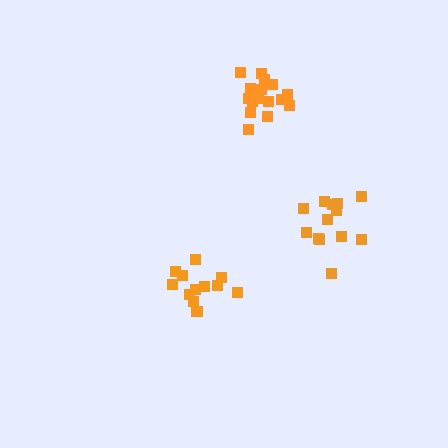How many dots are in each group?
Group 1: 12 dots, Group 2: 13 dots, Group 3: 17 dots (42 total).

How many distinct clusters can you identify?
There are 3 distinct clusters.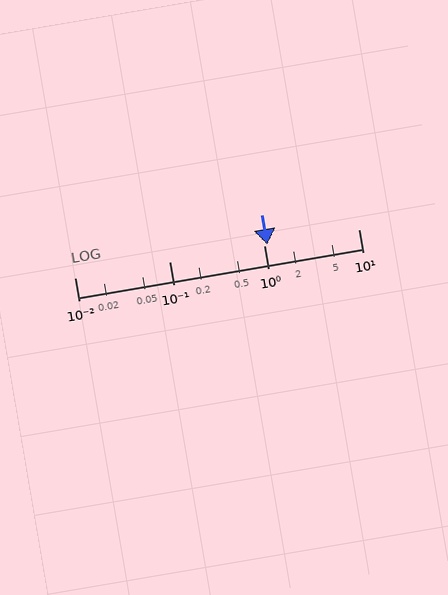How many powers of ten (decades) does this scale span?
The scale spans 3 decades, from 0.01 to 10.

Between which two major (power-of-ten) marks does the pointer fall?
The pointer is between 1 and 10.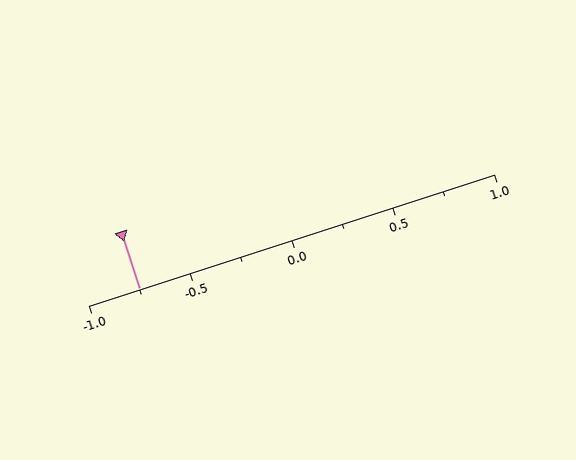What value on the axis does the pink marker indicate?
The marker indicates approximately -0.75.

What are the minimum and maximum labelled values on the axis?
The axis runs from -1.0 to 1.0.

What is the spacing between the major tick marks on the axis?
The major ticks are spaced 0.5 apart.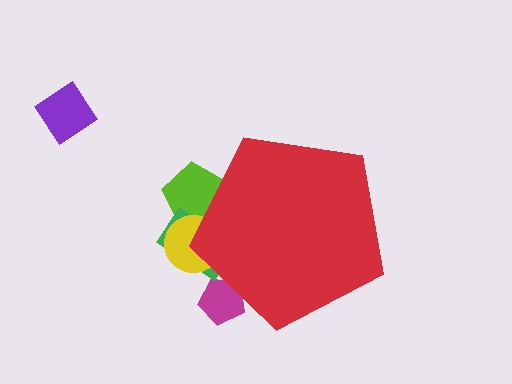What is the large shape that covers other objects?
A red pentagon.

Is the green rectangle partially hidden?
Yes, the green rectangle is partially hidden behind the red pentagon.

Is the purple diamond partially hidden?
No, the purple diamond is fully visible.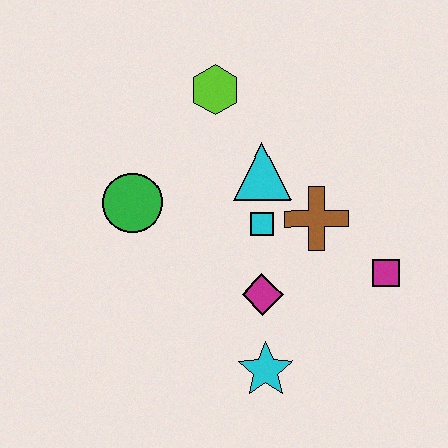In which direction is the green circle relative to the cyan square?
The green circle is to the left of the cyan square.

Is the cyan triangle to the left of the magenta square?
Yes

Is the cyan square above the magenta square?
Yes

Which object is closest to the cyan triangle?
The cyan square is closest to the cyan triangle.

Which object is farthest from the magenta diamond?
The lime hexagon is farthest from the magenta diamond.